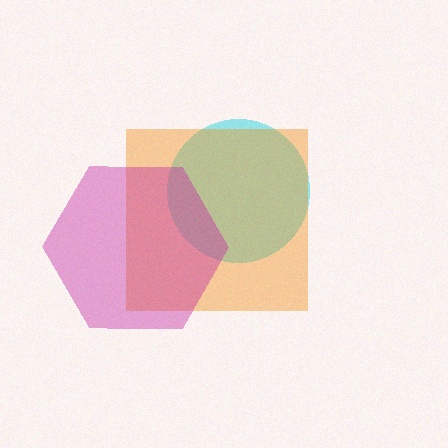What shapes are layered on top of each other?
The layered shapes are: a cyan circle, an orange square, a magenta hexagon.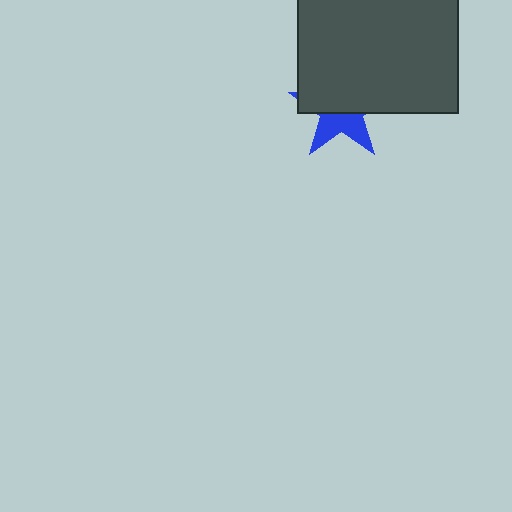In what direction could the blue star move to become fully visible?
The blue star could move down. That would shift it out from behind the dark gray rectangle entirely.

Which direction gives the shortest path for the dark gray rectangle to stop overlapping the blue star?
Moving up gives the shortest separation.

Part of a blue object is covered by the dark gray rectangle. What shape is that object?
It is a star.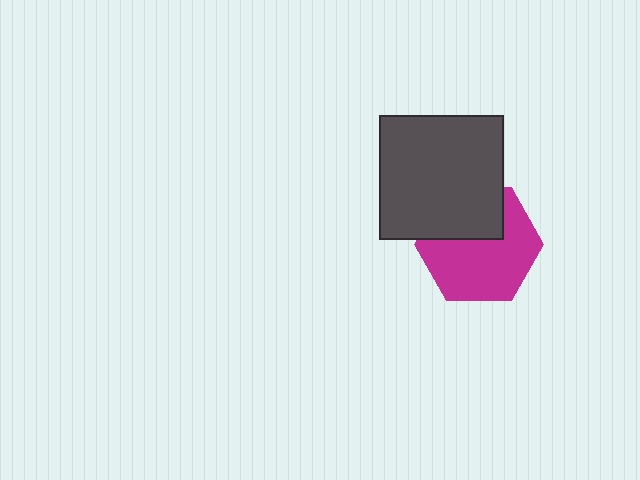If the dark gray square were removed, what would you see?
You would see the complete magenta hexagon.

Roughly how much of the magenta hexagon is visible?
Most of it is visible (roughly 66%).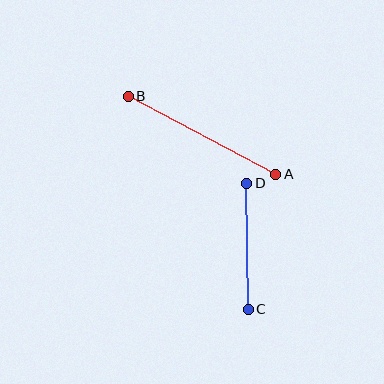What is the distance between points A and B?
The distance is approximately 167 pixels.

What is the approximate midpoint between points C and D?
The midpoint is at approximately (248, 246) pixels.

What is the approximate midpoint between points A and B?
The midpoint is at approximately (202, 135) pixels.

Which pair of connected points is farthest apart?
Points A and B are farthest apart.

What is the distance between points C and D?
The distance is approximately 126 pixels.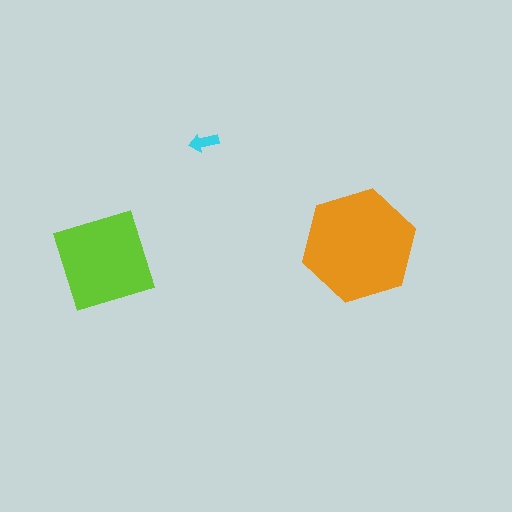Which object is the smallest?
The cyan arrow.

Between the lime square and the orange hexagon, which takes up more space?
The orange hexagon.